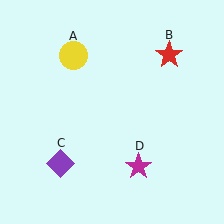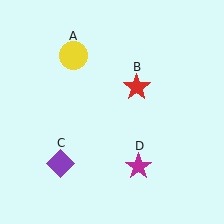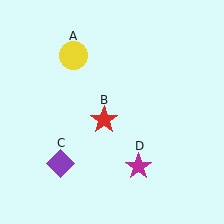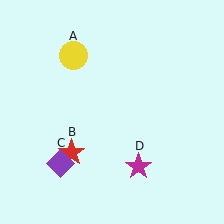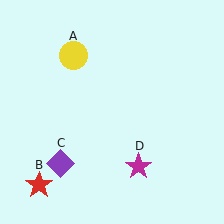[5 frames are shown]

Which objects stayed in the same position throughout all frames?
Yellow circle (object A) and purple diamond (object C) and magenta star (object D) remained stationary.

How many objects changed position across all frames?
1 object changed position: red star (object B).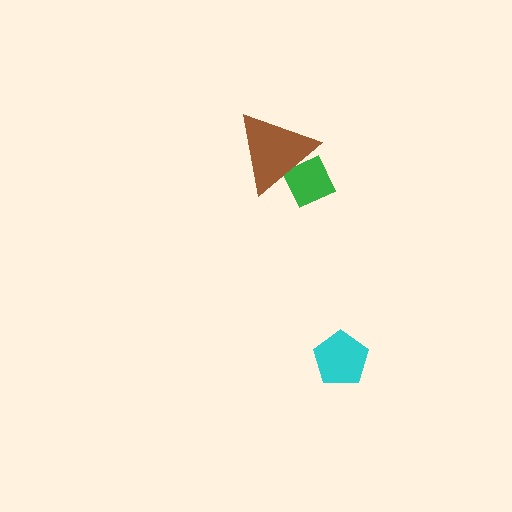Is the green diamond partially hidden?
Yes, it is partially covered by another shape.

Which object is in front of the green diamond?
The brown triangle is in front of the green diamond.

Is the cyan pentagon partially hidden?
No, no other shape covers it.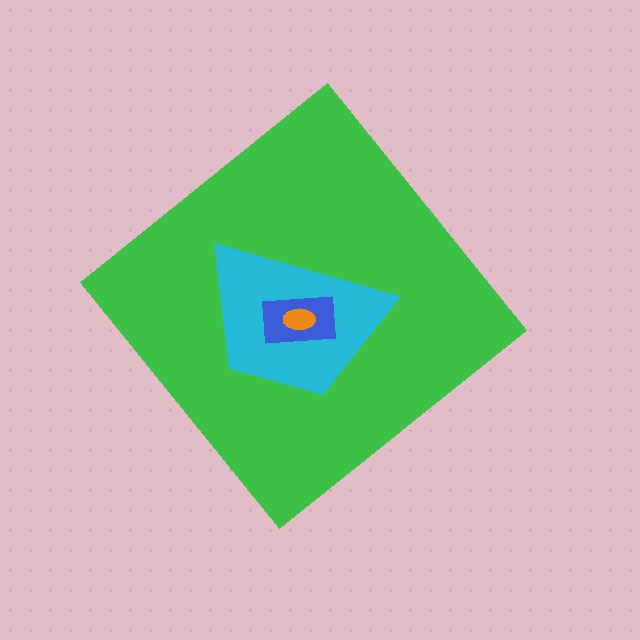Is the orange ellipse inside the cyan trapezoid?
Yes.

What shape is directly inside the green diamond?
The cyan trapezoid.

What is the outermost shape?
The green diamond.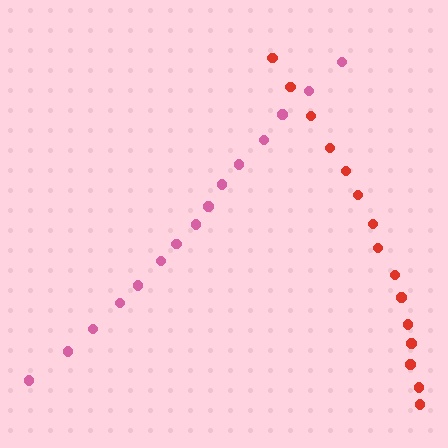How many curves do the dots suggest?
There are 2 distinct paths.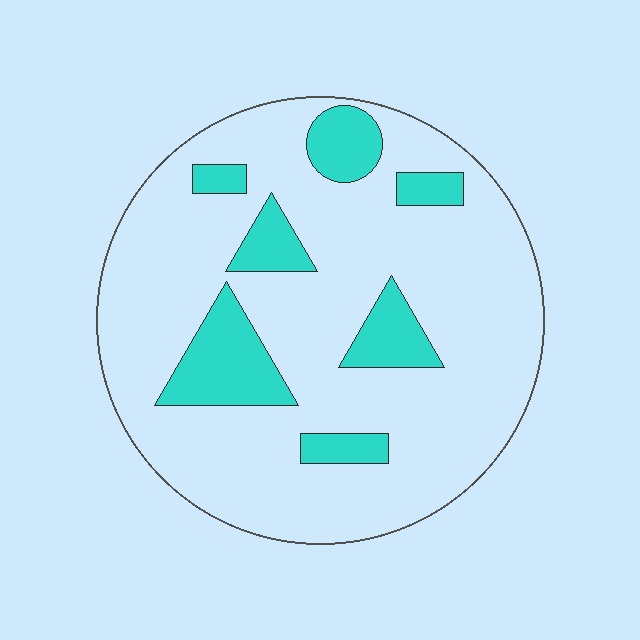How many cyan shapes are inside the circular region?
7.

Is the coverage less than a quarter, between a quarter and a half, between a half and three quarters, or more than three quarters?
Less than a quarter.